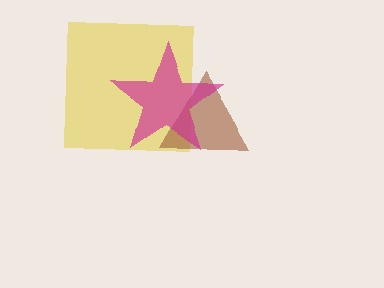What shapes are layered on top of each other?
The layered shapes are: a yellow square, a brown triangle, a magenta star.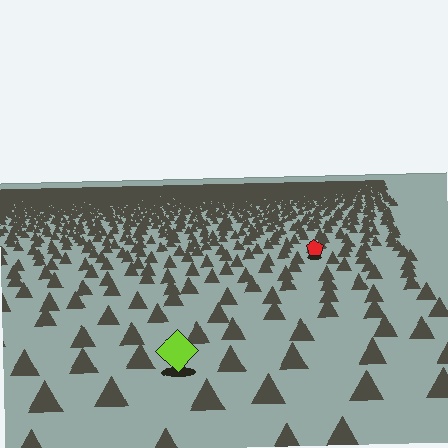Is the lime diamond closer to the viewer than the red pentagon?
Yes. The lime diamond is closer — you can tell from the texture gradient: the ground texture is coarser near it.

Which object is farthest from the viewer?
The red pentagon is farthest from the viewer. It appears smaller and the ground texture around it is denser.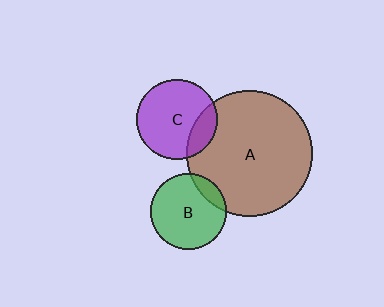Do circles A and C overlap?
Yes.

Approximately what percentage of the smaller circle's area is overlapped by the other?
Approximately 20%.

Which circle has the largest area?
Circle A (brown).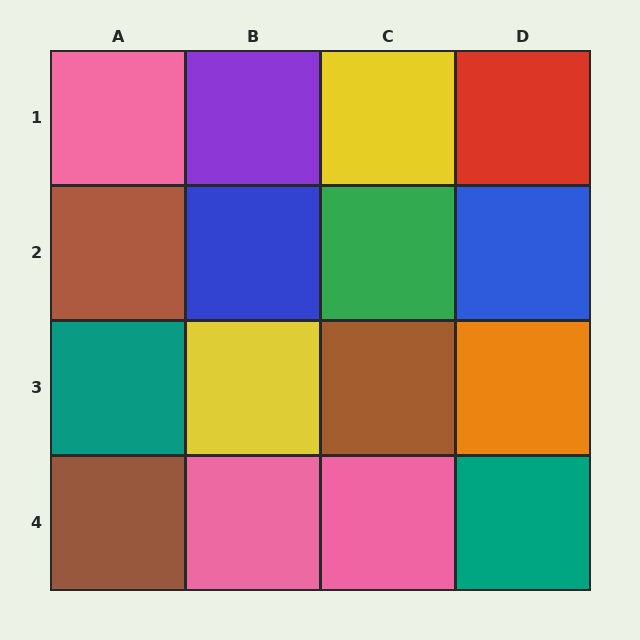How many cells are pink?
3 cells are pink.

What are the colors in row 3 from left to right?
Teal, yellow, brown, orange.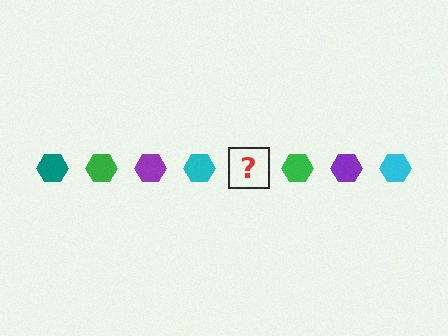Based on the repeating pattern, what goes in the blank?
The blank should be a teal hexagon.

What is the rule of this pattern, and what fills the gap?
The rule is that the pattern cycles through teal, green, purple, cyan hexagons. The gap should be filled with a teal hexagon.